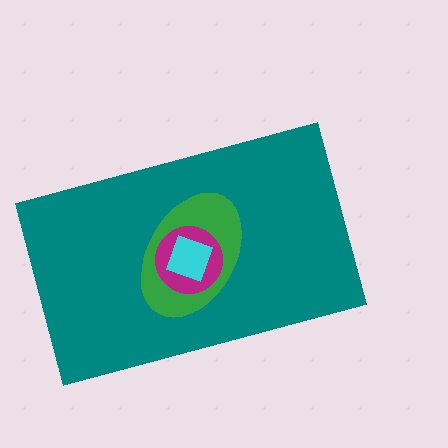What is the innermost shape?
The cyan square.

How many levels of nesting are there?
4.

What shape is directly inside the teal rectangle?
The green ellipse.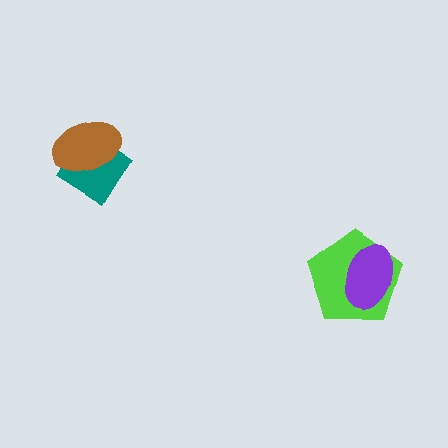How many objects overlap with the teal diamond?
1 object overlaps with the teal diamond.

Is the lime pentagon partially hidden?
Yes, it is partially covered by another shape.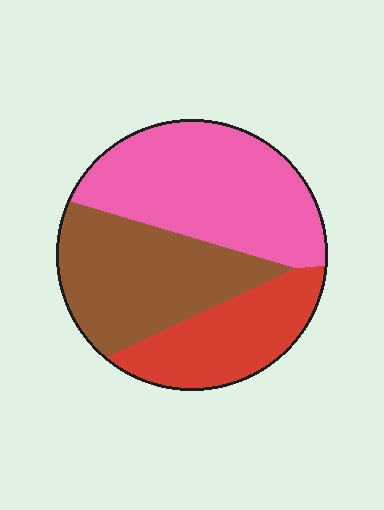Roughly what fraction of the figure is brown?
Brown covers 34% of the figure.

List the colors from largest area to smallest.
From largest to smallest: pink, brown, red.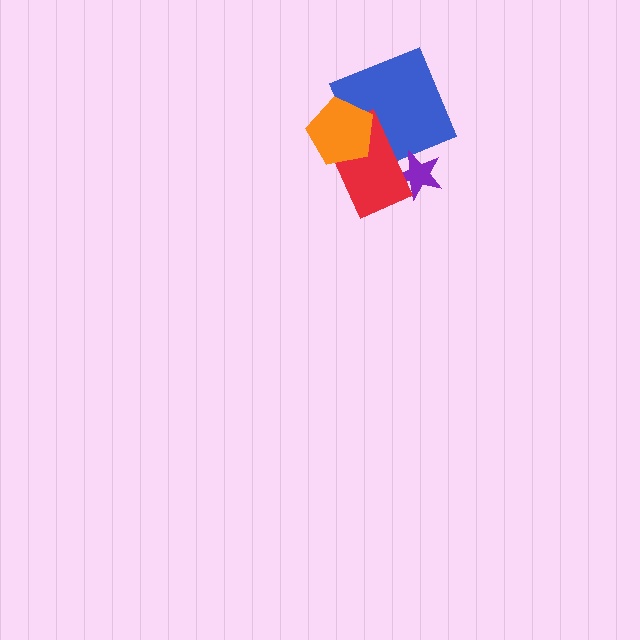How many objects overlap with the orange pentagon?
2 objects overlap with the orange pentagon.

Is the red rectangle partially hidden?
Yes, it is partially covered by another shape.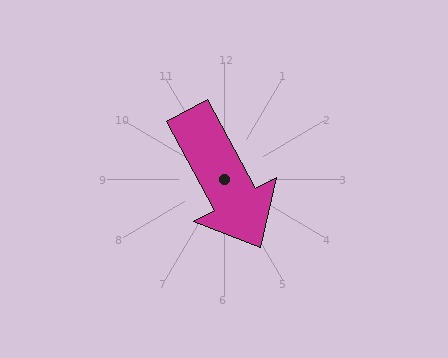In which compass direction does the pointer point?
Southeast.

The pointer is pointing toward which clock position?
Roughly 5 o'clock.